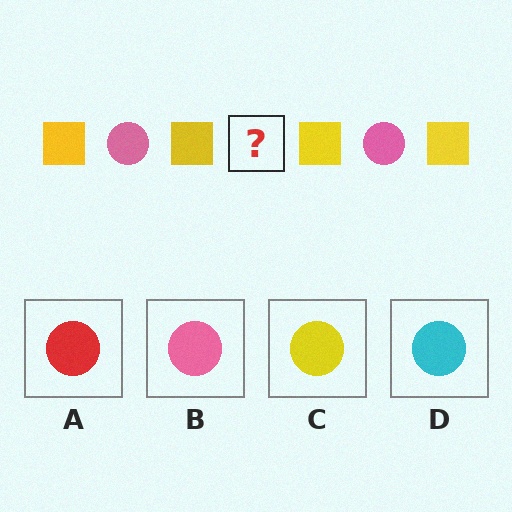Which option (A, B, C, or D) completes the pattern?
B.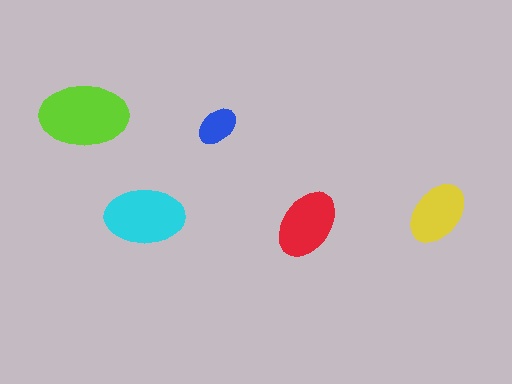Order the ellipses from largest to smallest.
the lime one, the cyan one, the red one, the yellow one, the blue one.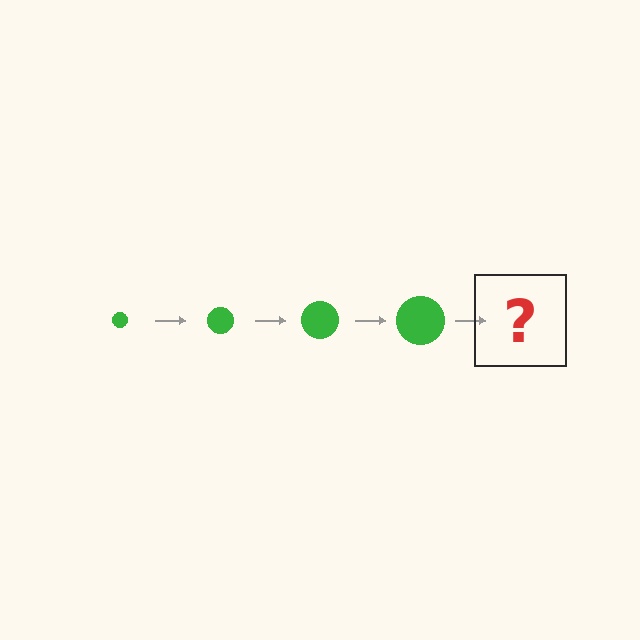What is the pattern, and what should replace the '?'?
The pattern is that the circle gets progressively larger each step. The '?' should be a green circle, larger than the previous one.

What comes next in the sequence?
The next element should be a green circle, larger than the previous one.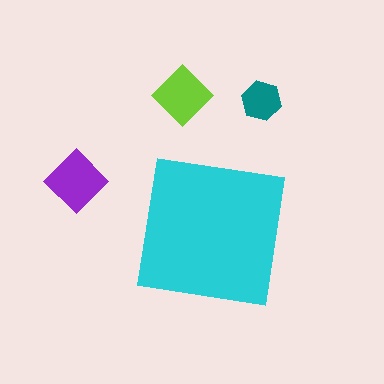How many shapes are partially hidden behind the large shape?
0 shapes are partially hidden.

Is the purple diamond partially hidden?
No, the purple diamond is fully visible.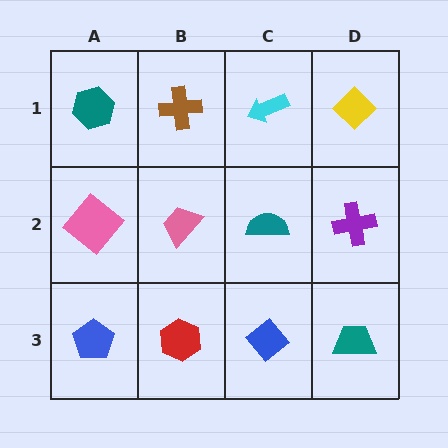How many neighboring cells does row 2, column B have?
4.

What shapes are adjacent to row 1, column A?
A pink diamond (row 2, column A), a brown cross (row 1, column B).